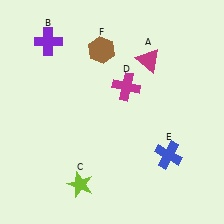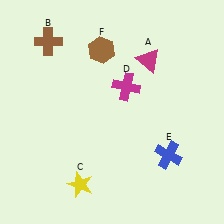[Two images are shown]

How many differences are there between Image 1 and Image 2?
There are 2 differences between the two images.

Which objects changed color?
B changed from purple to brown. C changed from lime to yellow.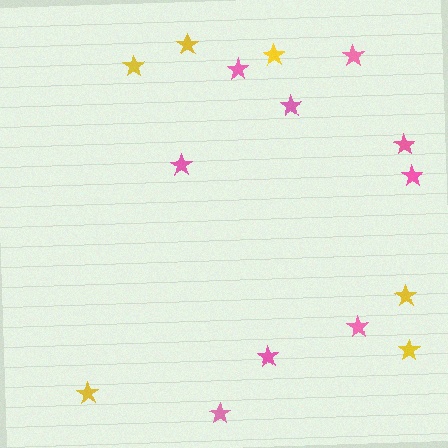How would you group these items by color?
There are 2 groups: one group of yellow stars (6) and one group of pink stars (9).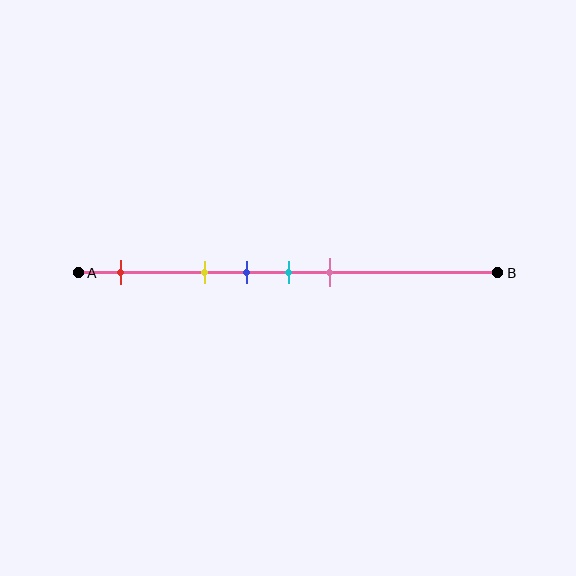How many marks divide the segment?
There are 5 marks dividing the segment.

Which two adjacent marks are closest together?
The blue and cyan marks are the closest adjacent pair.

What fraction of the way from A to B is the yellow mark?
The yellow mark is approximately 30% (0.3) of the way from A to B.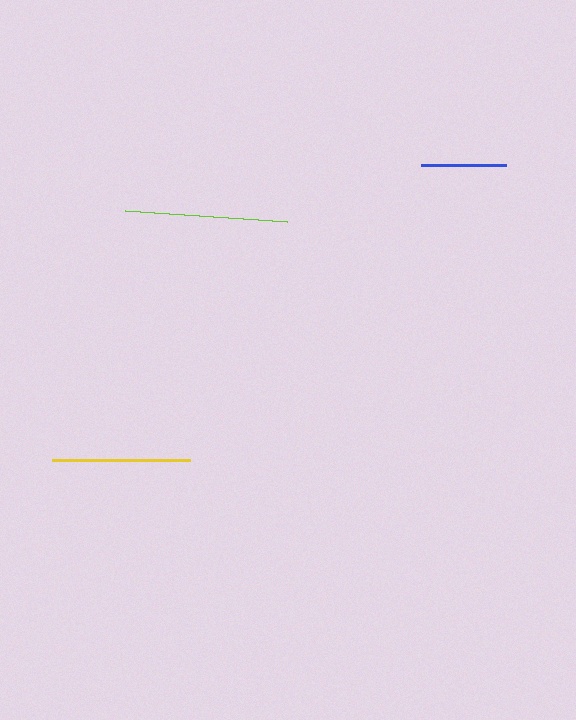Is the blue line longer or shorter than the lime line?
The lime line is longer than the blue line.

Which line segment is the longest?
The lime line is the longest at approximately 163 pixels.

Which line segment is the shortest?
The blue line is the shortest at approximately 86 pixels.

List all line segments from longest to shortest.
From longest to shortest: lime, yellow, blue.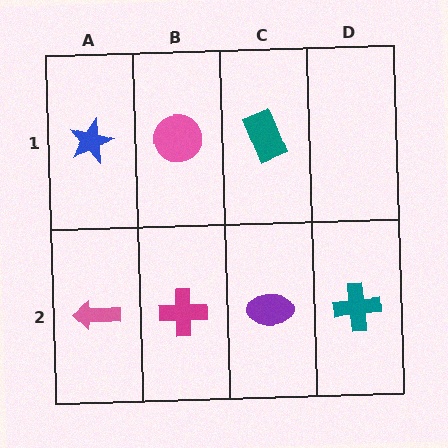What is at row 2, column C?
A purple ellipse.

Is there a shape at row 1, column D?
No, that cell is empty.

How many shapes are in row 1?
3 shapes.